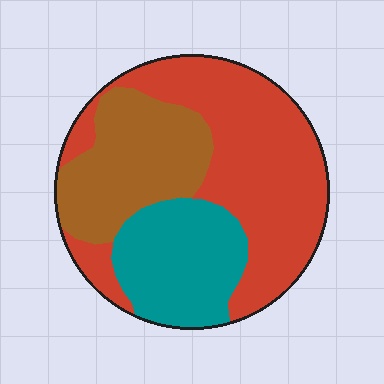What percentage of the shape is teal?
Teal covers 24% of the shape.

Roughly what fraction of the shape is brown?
Brown covers 26% of the shape.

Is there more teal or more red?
Red.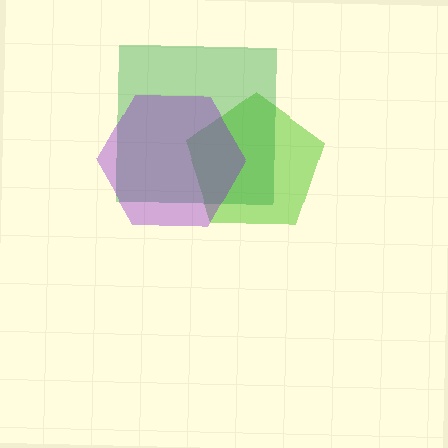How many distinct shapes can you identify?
There are 3 distinct shapes: a lime pentagon, a green square, a purple hexagon.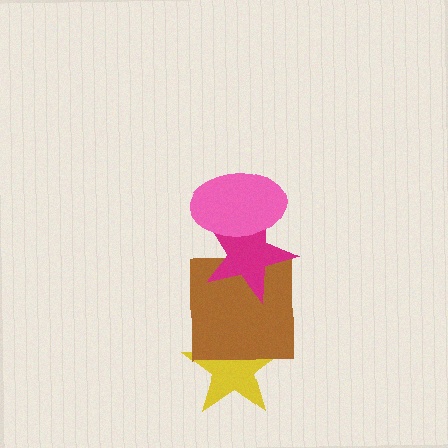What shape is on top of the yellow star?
The brown square is on top of the yellow star.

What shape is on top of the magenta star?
The pink ellipse is on top of the magenta star.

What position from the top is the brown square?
The brown square is 3rd from the top.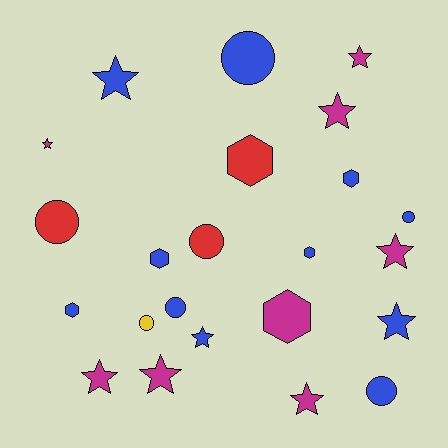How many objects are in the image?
There are 23 objects.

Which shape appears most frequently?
Star, with 10 objects.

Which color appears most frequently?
Blue, with 11 objects.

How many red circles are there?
There are 2 red circles.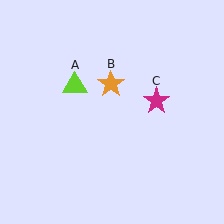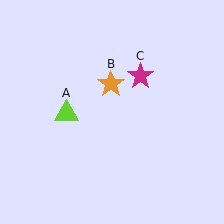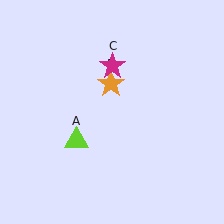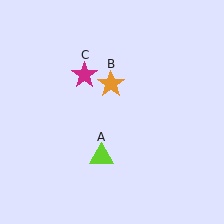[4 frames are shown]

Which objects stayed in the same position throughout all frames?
Orange star (object B) remained stationary.